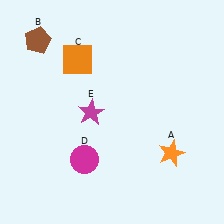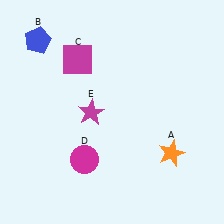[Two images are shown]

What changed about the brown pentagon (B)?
In Image 1, B is brown. In Image 2, it changed to blue.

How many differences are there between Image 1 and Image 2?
There are 2 differences between the two images.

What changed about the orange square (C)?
In Image 1, C is orange. In Image 2, it changed to magenta.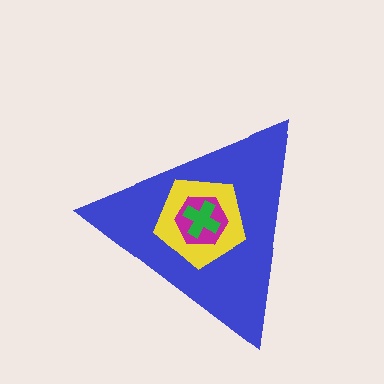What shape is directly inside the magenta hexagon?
The green cross.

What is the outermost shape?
The blue triangle.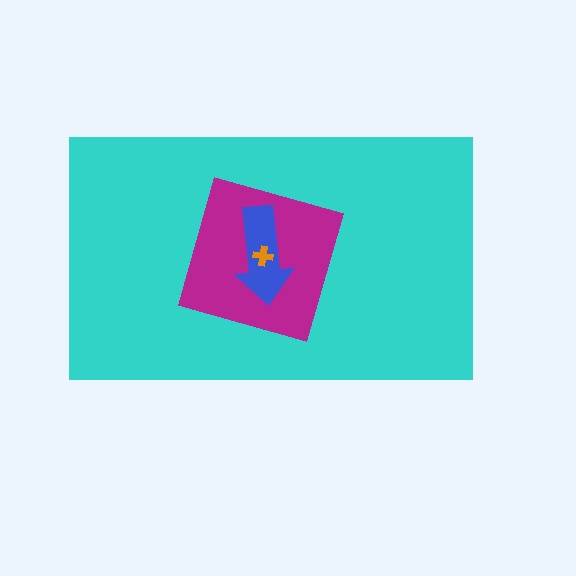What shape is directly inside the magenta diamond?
The blue arrow.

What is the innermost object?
The orange cross.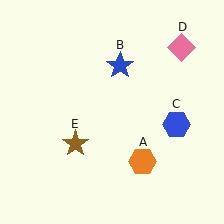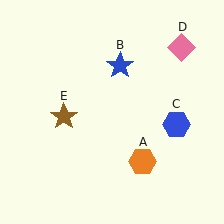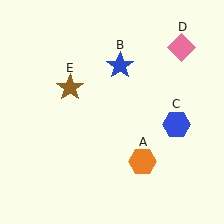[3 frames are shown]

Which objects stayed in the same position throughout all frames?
Orange hexagon (object A) and blue star (object B) and blue hexagon (object C) and pink diamond (object D) remained stationary.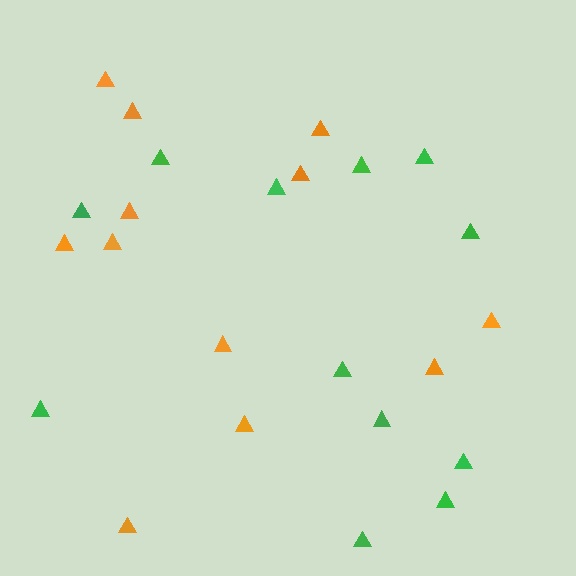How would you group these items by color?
There are 2 groups: one group of green triangles (12) and one group of orange triangles (12).